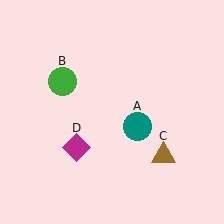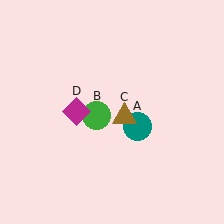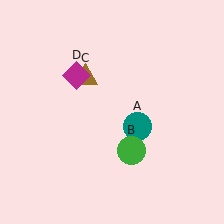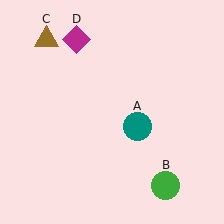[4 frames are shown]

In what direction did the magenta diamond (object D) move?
The magenta diamond (object D) moved up.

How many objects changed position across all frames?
3 objects changed position: green circle (object B), brown triangle (object C), magenta diamond (object D).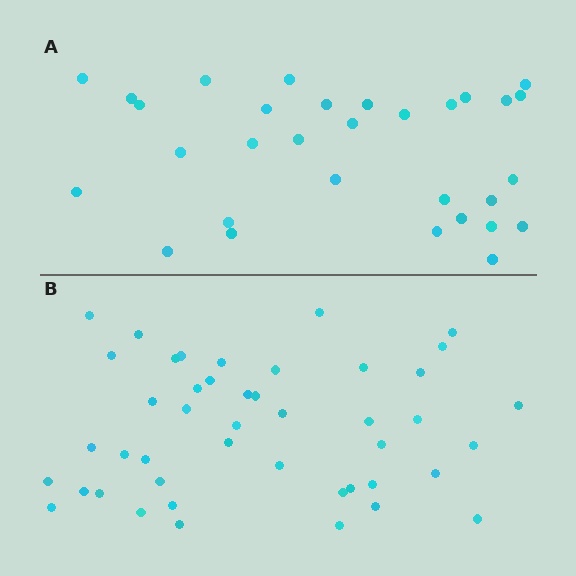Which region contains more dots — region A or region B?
Region B (the bottom region) has more dots.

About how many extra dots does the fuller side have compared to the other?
Region B has approximately 15 more dots than region A.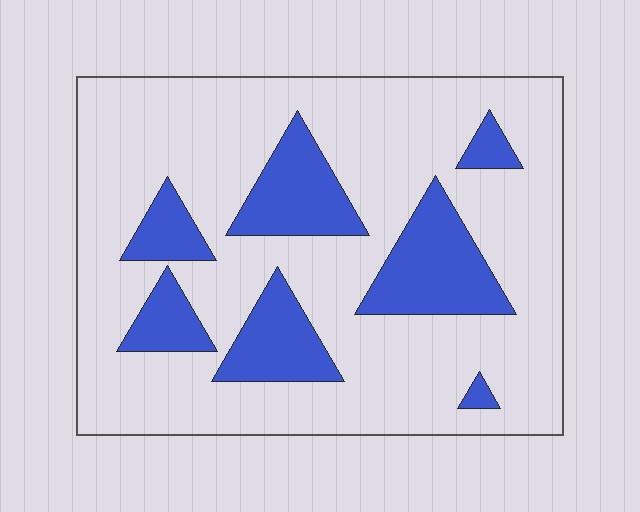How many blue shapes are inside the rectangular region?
7.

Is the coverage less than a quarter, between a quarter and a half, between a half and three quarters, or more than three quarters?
Less than a quarter.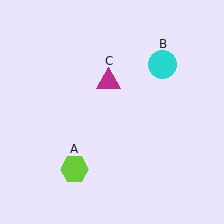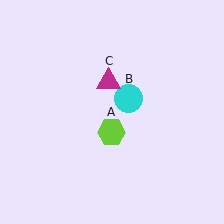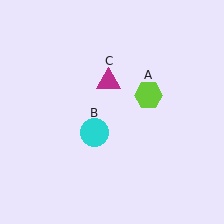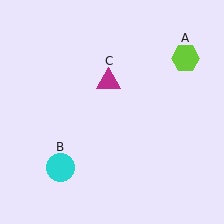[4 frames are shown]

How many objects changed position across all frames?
2 objects changed position: lime hexagon (object A), cyan circle (object B).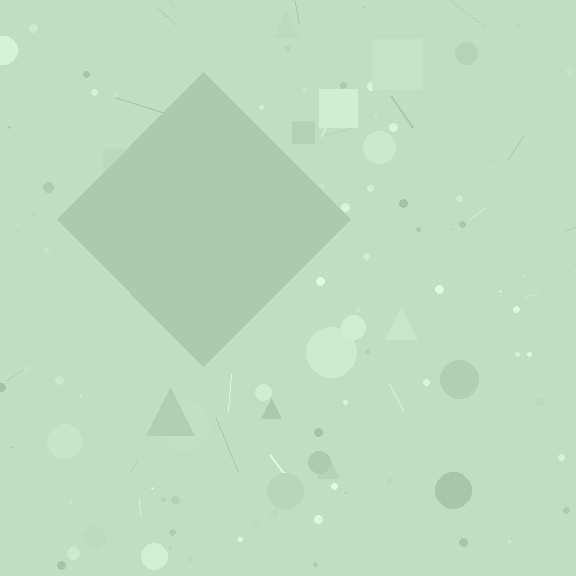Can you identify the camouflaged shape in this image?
The camouflaged shape is a diamond.